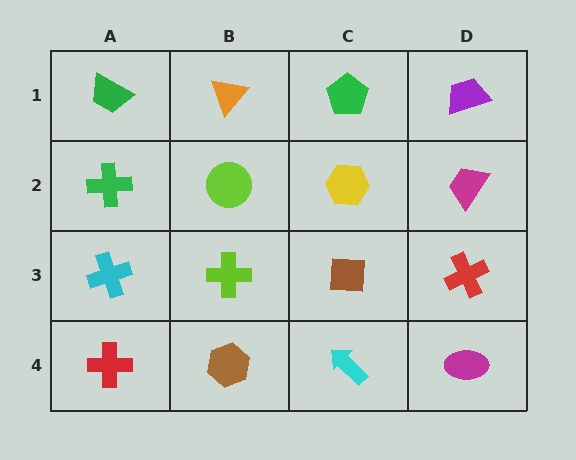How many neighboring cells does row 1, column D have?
2.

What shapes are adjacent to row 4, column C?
A brown square (row 3, column C), a brown hexagon (row 4, column B), a magenta ellipse (row 4, column D).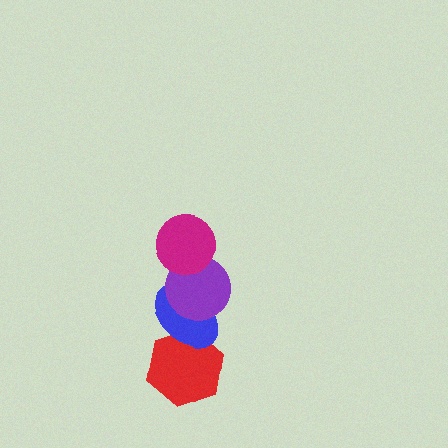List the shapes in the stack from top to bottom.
From top to bottom: the magenta circle, the purple circle, the blue ellipse, the red hexagon.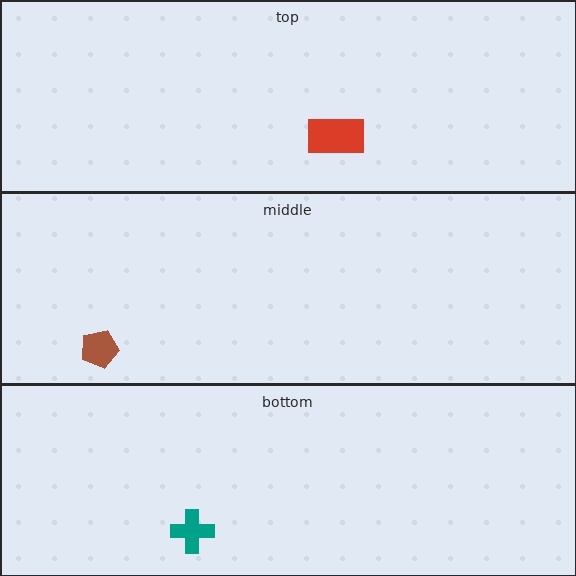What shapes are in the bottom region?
The teal cross.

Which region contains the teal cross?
The bottom region.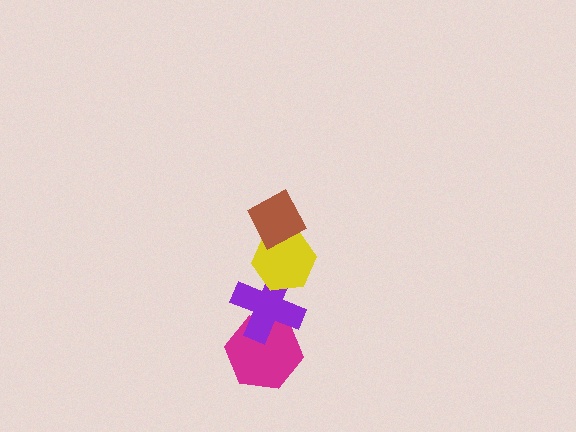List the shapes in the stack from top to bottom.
From top to bottom: the brown diamond, the yellow hexagon, the purple cross, the magenta hexagon.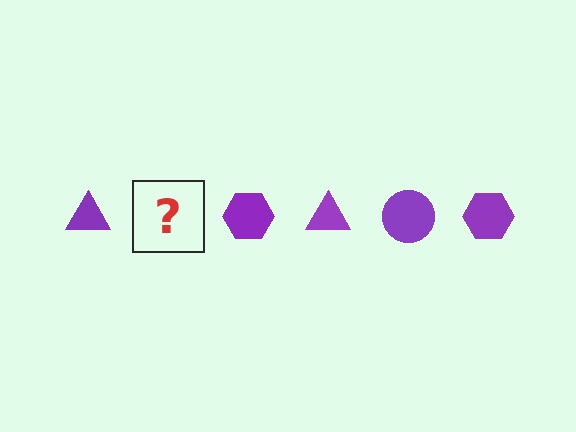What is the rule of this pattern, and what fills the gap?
The rule is that the pattern cycles through triangle, circle, hexagon shapes in purple. The gap should be filled with a purple circle.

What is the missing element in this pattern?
The missing element is a purple circle.